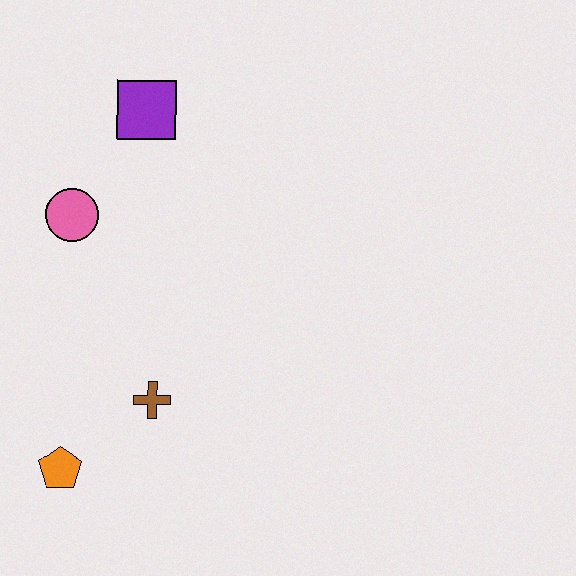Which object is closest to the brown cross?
The orange pentagon is closest to the brown cross.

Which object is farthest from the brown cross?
The purple square is farthest from the brown cross.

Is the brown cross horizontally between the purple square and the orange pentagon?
No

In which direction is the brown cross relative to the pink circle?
The brown cross is below the pink circle.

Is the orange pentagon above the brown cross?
No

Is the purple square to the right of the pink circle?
Yes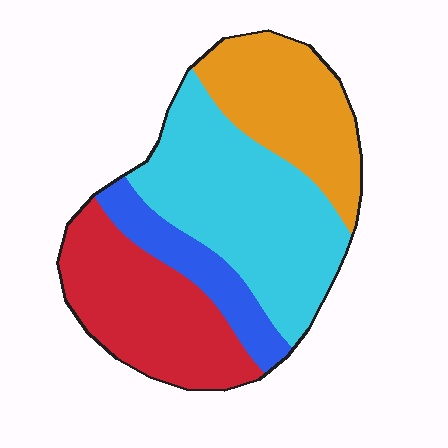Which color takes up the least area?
Blue, at roughly 10%.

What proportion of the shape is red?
Red covers around 25% of the shape.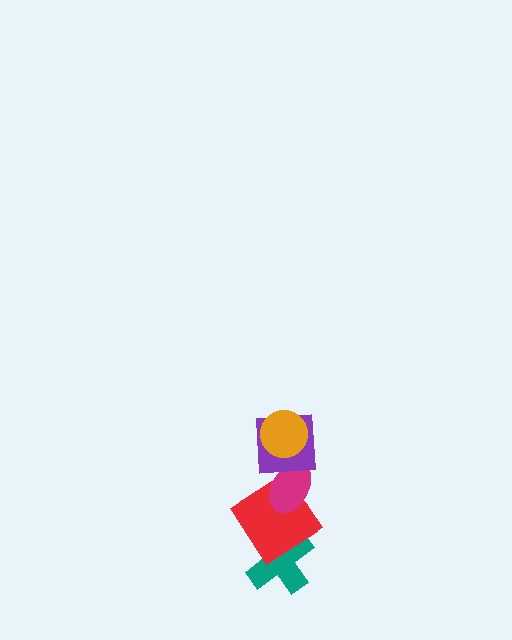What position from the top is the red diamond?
The red diamond is 4th from the top.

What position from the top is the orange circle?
The orange circle is 1st from the top.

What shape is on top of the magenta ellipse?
The purple square is on top of the magenta ellipse.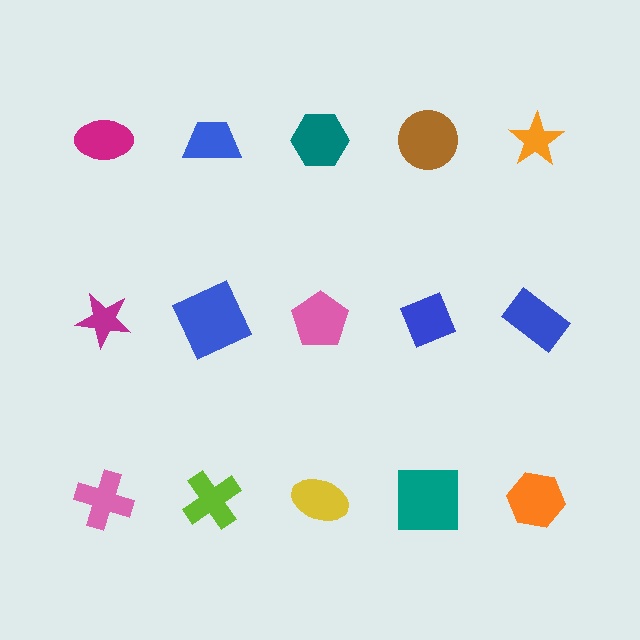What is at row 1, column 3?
A teal hexagon.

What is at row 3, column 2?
A lime cross.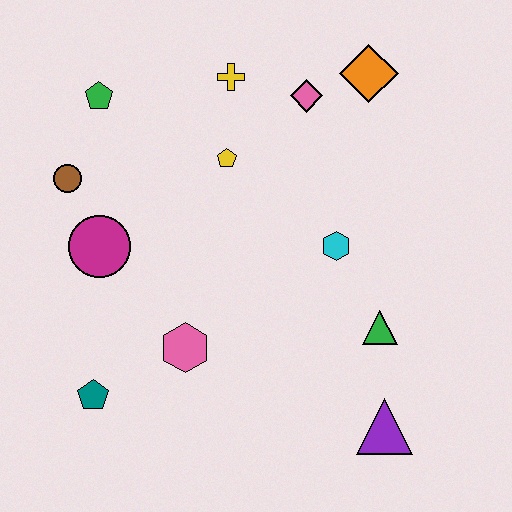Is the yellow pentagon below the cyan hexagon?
No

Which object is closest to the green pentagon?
The brown circle is closest to the green pentagon.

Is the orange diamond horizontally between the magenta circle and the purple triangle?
Yes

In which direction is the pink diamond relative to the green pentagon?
The pink diamond is to the right of the green pentagon.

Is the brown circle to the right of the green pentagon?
No